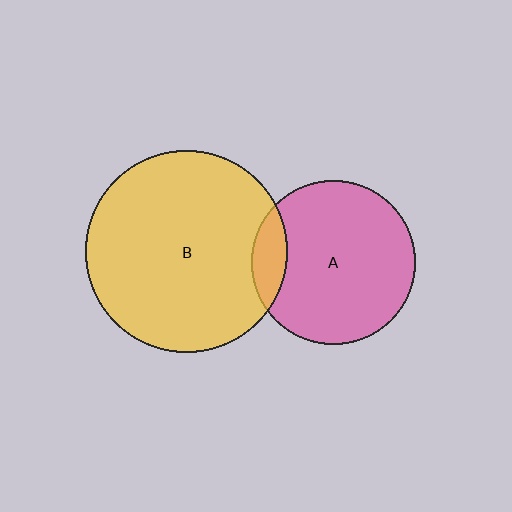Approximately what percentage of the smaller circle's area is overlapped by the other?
Approximately 15%.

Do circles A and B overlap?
Yes.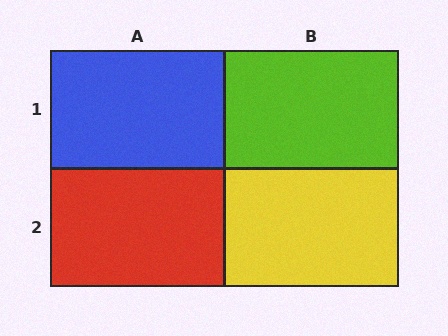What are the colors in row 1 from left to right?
Blue, lime.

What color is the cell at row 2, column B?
Yellow.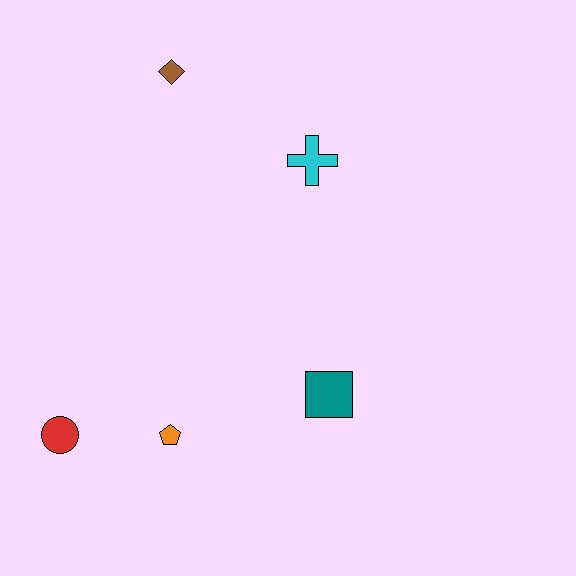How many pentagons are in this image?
There is 1 pentagon.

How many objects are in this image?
There are 5 objects.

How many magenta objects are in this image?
There are no magenta objects.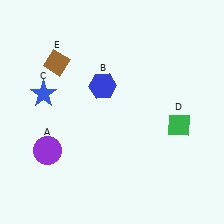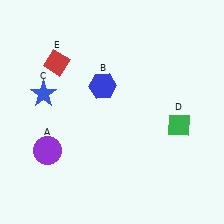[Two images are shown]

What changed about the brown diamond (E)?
In Image 1, E is brown. In Image 2, it changed to red.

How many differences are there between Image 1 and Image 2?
There is 1 difference between the two images.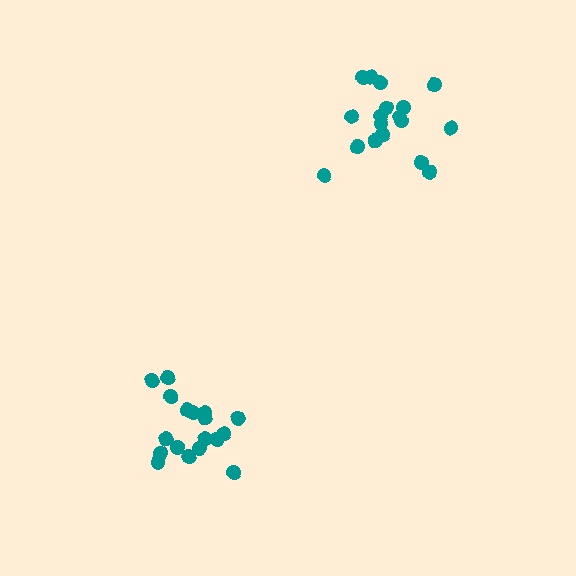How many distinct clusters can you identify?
There are 2 distinct clusters.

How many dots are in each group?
Group 1: 18 dots, Group 2: 18 dots (36 total).